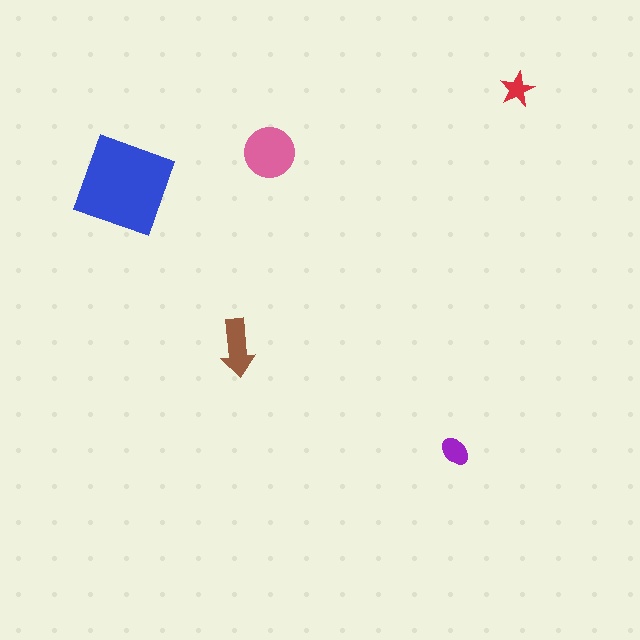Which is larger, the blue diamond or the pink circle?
The blue diamond.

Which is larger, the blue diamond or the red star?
The blue diamond.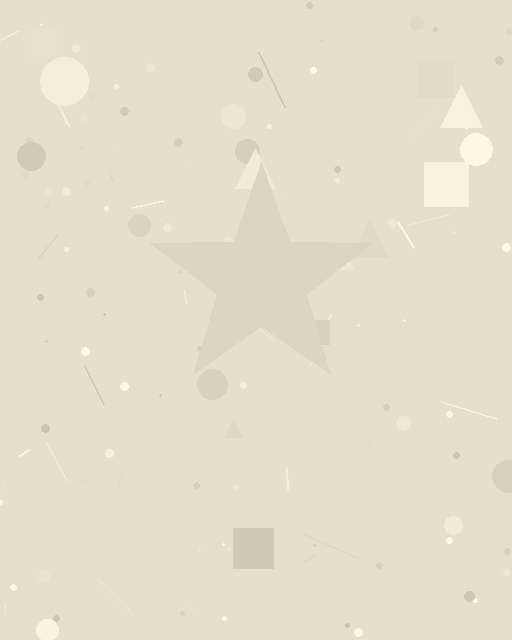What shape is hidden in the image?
A star is hidden in the image.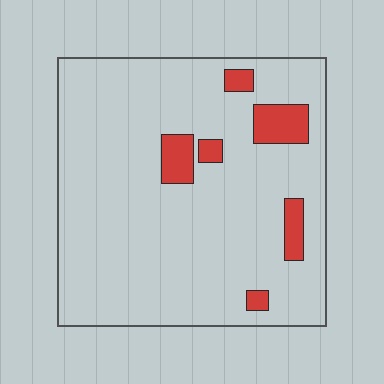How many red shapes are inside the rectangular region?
6.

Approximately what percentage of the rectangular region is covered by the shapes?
Approximately 10%.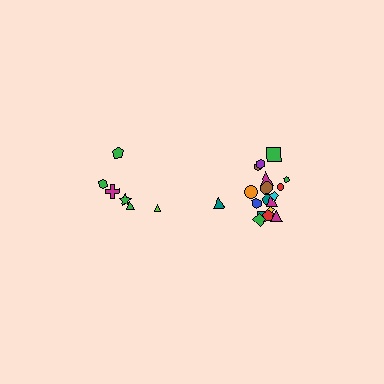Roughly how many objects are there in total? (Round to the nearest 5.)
Roughly 25 objects in total.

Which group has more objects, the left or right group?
The right group.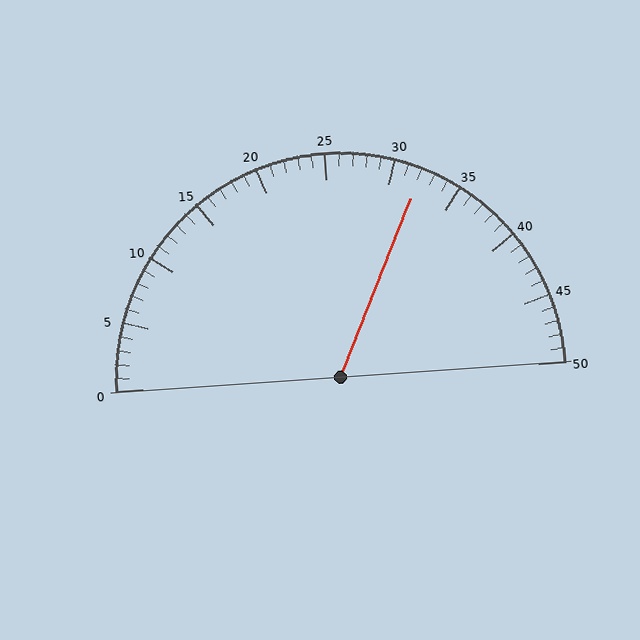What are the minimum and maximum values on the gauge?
The gauge ranges from 0 to 50.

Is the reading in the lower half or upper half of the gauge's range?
The reading is in the upper half of the range (0 to 50).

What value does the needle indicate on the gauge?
The needle indicates approximately 32.